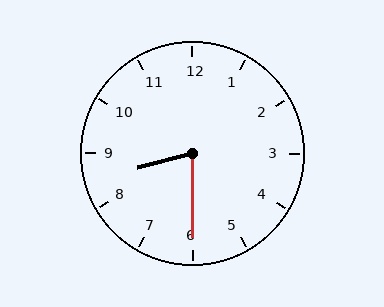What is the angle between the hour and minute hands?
Approximately 75 degrees.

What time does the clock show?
8:30.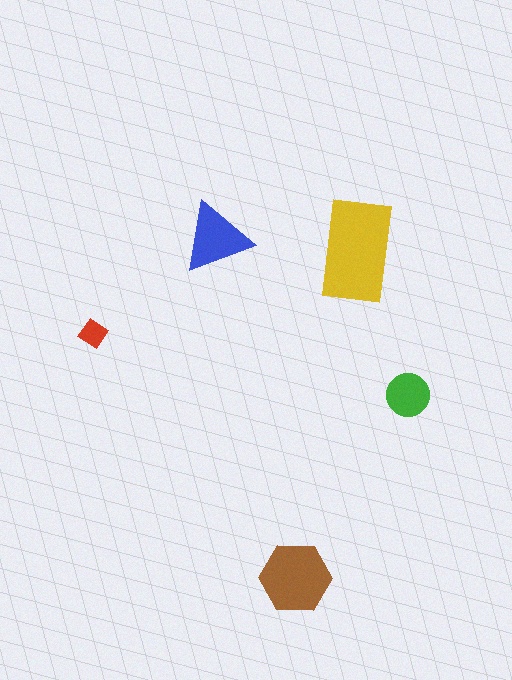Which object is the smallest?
The red diamond.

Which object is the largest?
The yellow rectangle.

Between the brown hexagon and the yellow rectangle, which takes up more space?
The yellow rectangle.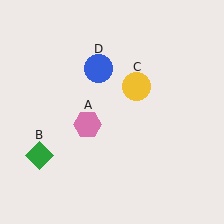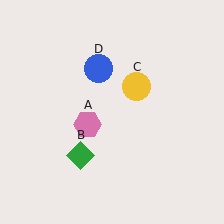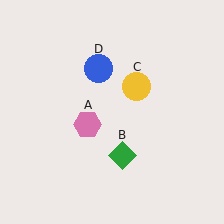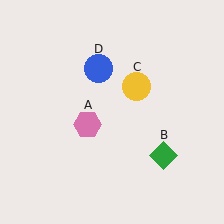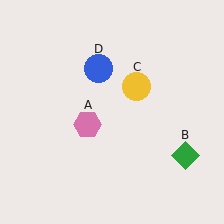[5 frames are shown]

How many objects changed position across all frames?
1 object changed position: green diamond (object B).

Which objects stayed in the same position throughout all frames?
Pink hexagon (object A) and yellow circle (object C) and blue circle (object D) remained stationary.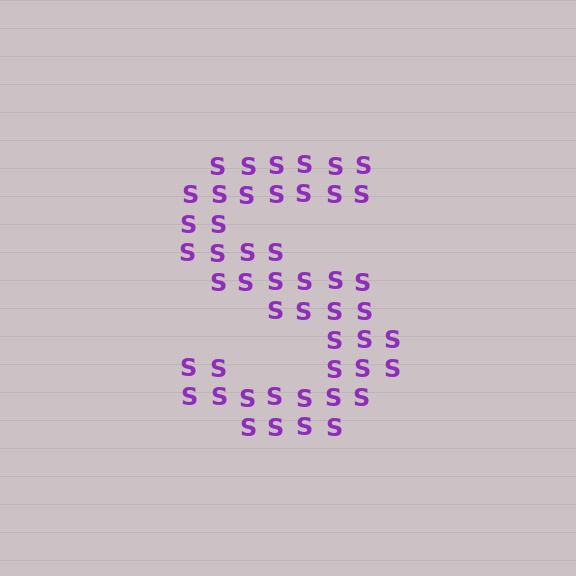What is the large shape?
The large shape is the letter S.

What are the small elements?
The small elements are letter S's.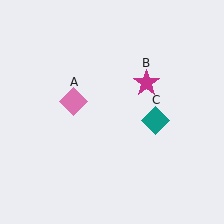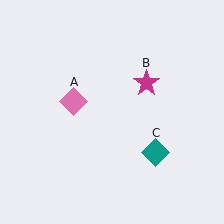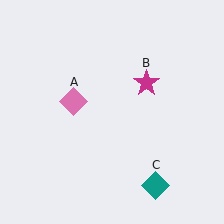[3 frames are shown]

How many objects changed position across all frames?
1 object changed position: teal diamond (object C).